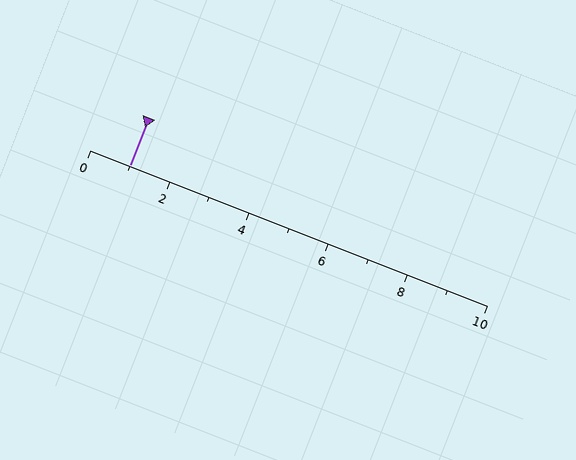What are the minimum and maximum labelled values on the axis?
The axis runs from 0 to 10.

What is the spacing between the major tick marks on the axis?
The major ticks are spaced 2 apart.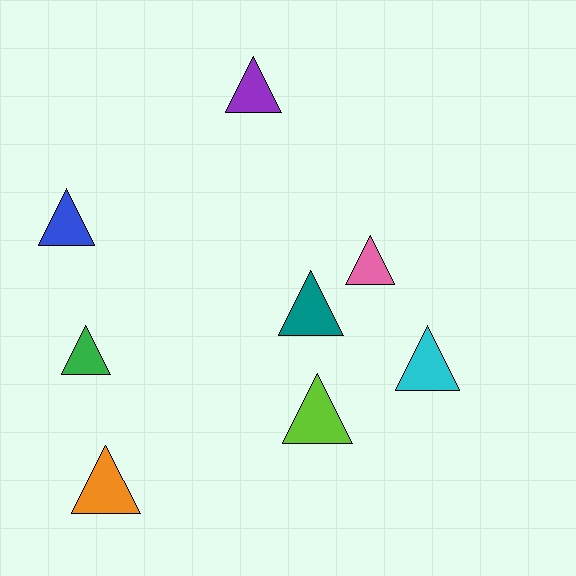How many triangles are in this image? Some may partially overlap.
There are 8 triangles.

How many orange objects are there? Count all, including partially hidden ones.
There is 1 orange object.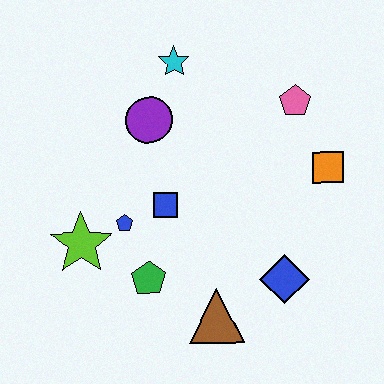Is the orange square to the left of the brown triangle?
No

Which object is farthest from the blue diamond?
The cyan star is farthest from the blue diamond.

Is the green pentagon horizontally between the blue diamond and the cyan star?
No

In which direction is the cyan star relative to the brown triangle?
The cyan star is above the brown triangle.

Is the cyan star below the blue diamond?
No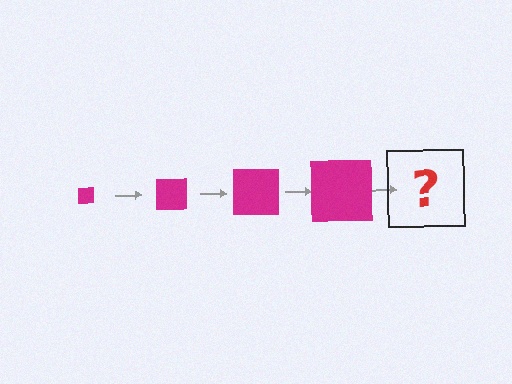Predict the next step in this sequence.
The next step is a magenta square, larger than the previous one.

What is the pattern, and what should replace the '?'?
The pattern is that the square gets progressively larger each step. The '?' should be a magenta square, larger than the previous one.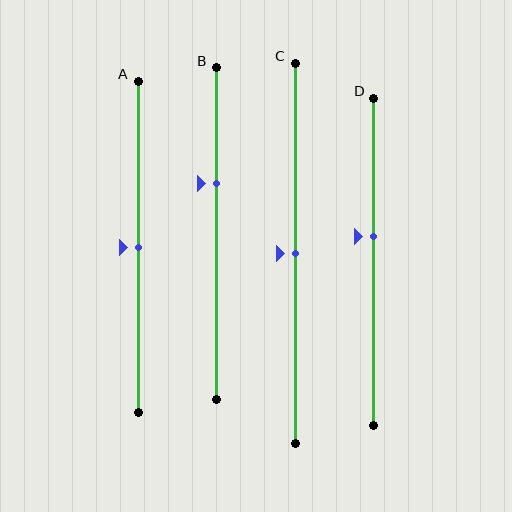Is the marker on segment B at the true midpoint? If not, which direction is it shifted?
No, the marker on segment B is shifted upward by about 15% of the segment length.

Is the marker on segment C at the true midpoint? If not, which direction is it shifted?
Yes, the marker on segment C is at the true midpoint.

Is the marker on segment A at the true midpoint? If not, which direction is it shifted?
Yes, the marker on segment A is at the true midpoint.